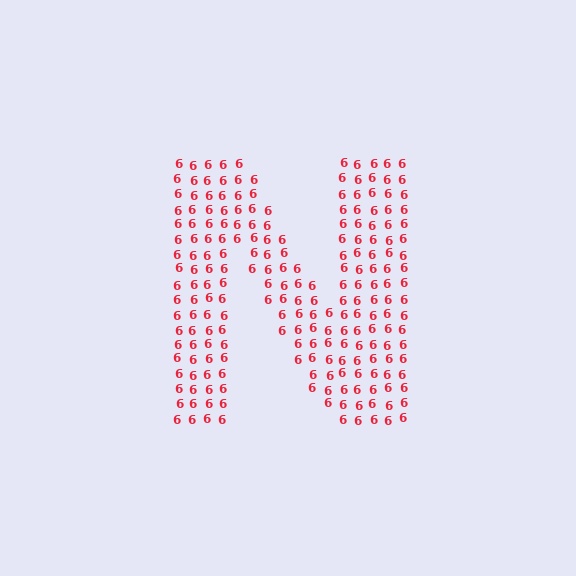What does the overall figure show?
The overall figure shows the letter N.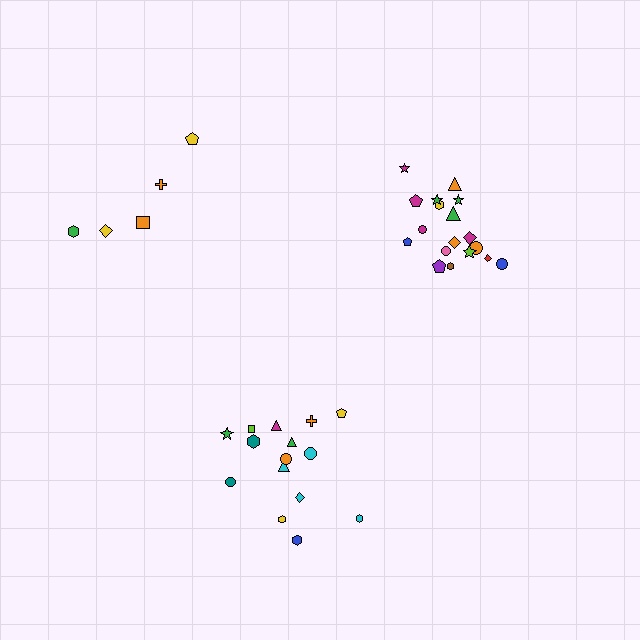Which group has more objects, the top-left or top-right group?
The top-right group.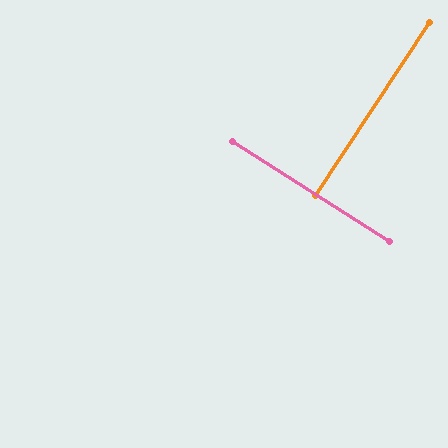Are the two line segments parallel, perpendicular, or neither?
Perpendicular — they meet at approximately 89°.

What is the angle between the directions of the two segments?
Approximately 89 degrees.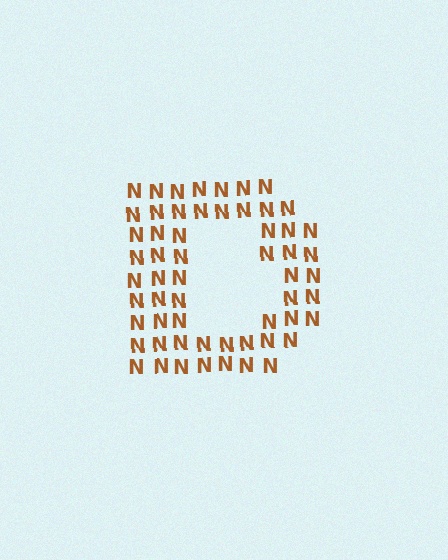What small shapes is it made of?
It is made of small letter N's.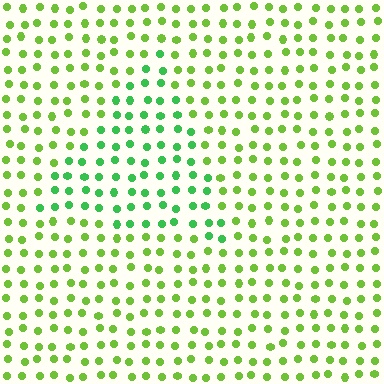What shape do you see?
I see a triangle.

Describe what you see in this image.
The image is filled with small lime elements in a uniform arrangement. A triangle-shaped region is visible where the elements are tinted to a slightly different hue, forming a subtle color boundary.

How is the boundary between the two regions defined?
The boundary is defined purely by a slight shift in hue (about 35 degrees). Spacing, size, and orientation are identical on both sides.